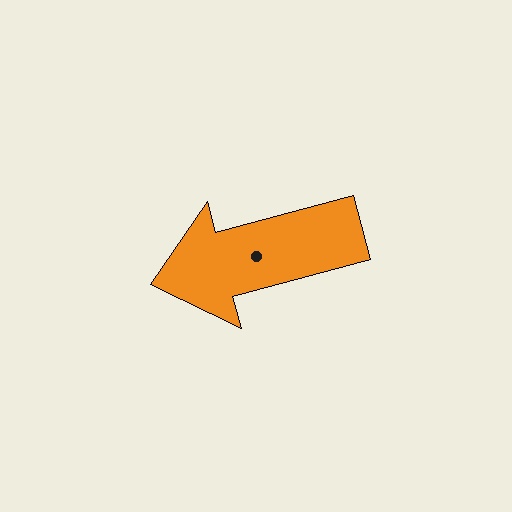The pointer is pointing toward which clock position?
Roughly 8 o'clock.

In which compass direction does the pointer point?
West.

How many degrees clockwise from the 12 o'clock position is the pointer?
Approximately 255 degrees.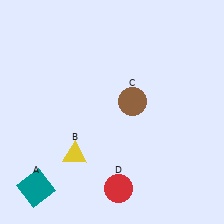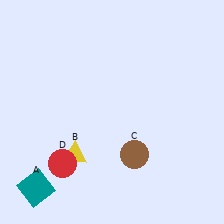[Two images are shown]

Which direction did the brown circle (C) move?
The brown circle (C) moved down.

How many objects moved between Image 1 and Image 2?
2 objects moved between the two images.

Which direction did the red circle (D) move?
The red circle (D) moved left.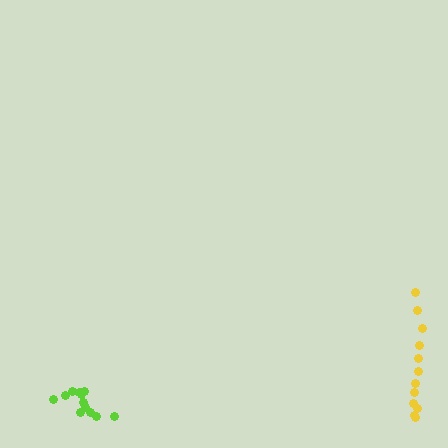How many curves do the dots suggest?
There are 2 distinct paths.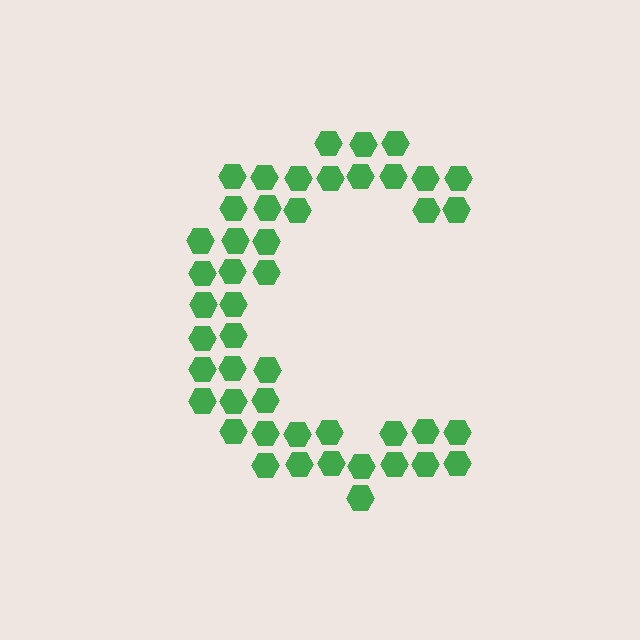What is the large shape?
The large shape is the letter C.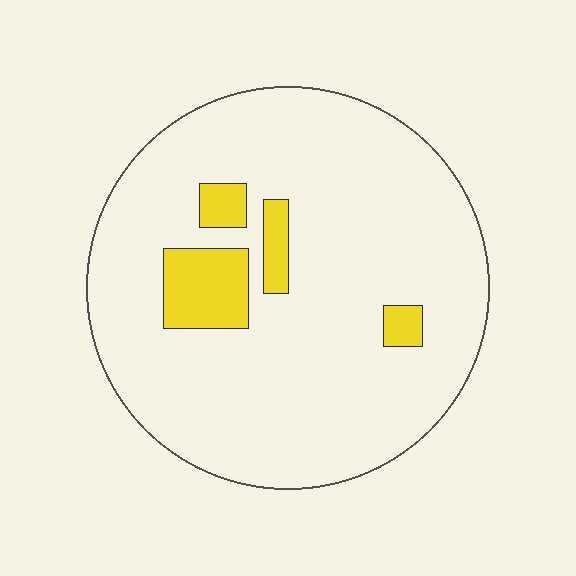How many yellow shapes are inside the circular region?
4.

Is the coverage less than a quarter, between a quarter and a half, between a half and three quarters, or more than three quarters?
Less than a quarter.